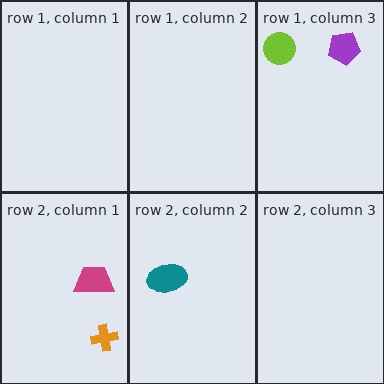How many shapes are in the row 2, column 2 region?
1.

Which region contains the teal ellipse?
The row 2, column 2 region.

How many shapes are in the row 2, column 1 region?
2.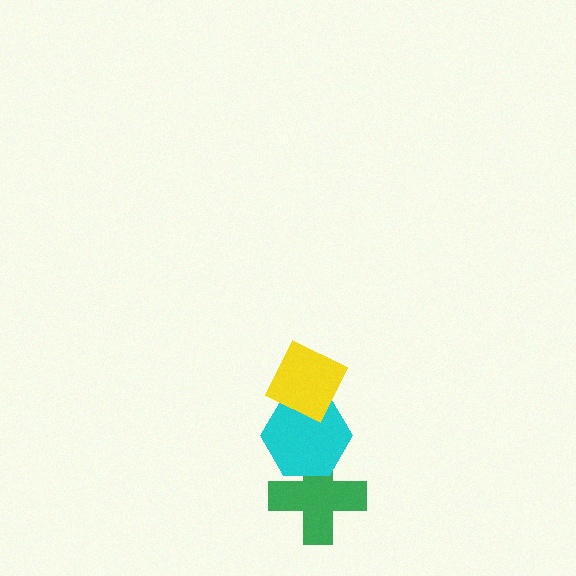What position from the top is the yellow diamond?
The yellow diamond is 1st from the top.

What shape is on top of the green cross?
The cyan hexagon is on top of the green cross.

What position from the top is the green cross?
The green cross is 3rd from the top.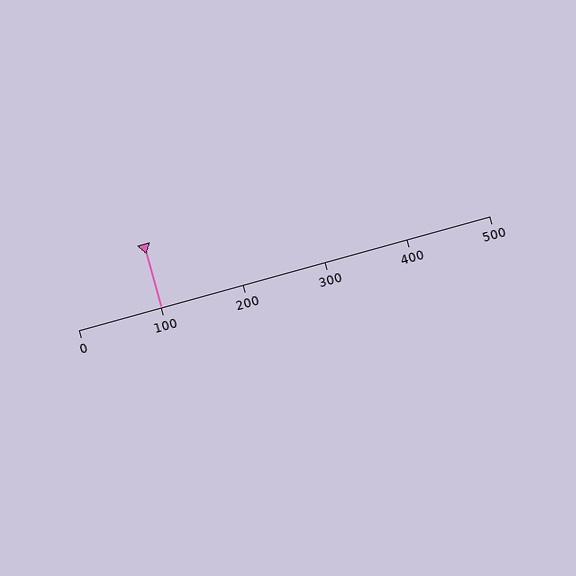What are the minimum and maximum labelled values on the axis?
The axis runs from 0 to 500.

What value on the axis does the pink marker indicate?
The marker indicates approximately 100.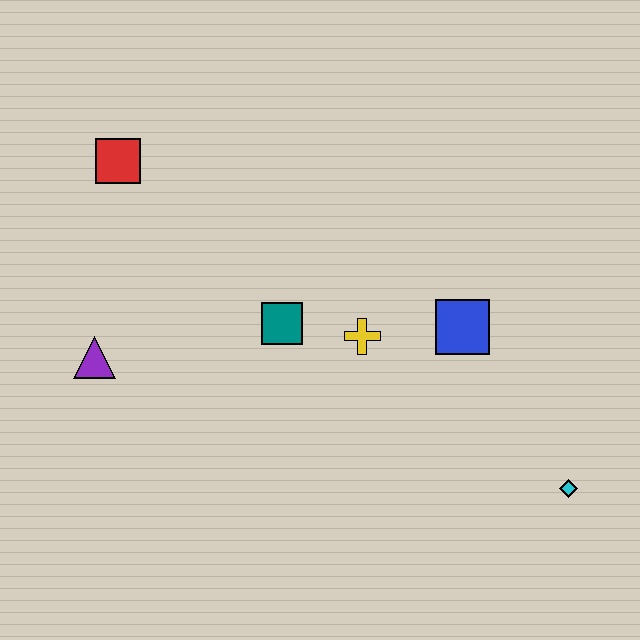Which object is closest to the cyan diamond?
The blue square is closest to the cyan diamond.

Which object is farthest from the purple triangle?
The cyan diamond is farthest from the purple triangle.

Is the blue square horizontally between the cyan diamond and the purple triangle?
Yes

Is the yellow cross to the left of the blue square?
Yes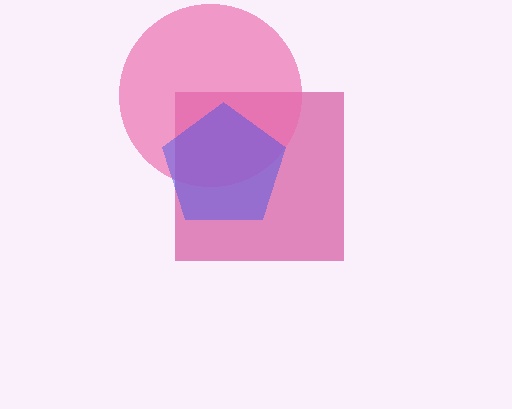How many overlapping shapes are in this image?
There are 3 overlapping shapes in the image.